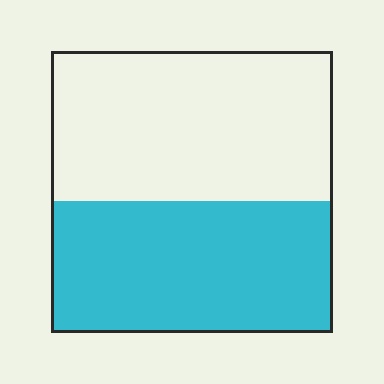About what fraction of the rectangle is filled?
About one half (1/2).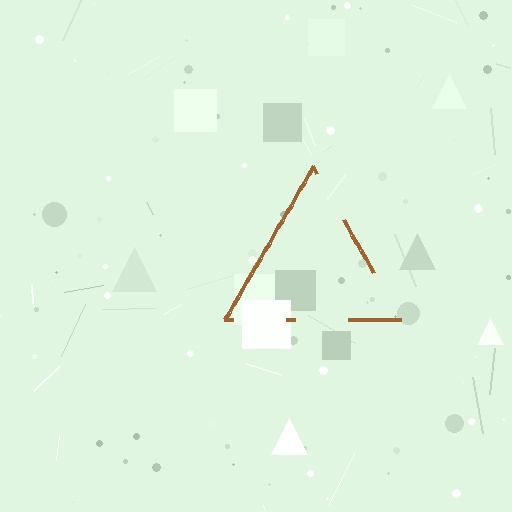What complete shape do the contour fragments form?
The contour fragments form a triangle.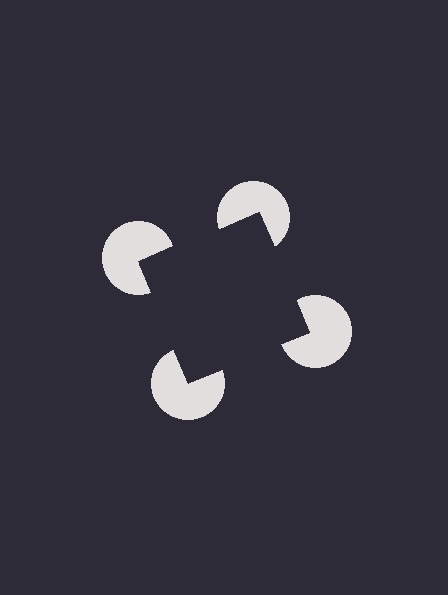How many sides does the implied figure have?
4 sides.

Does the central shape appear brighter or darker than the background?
It typically appears slightly darker than the background, even though no actual brightness change is drawn.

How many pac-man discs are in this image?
There are 4 — one at each vertex of the illusory square.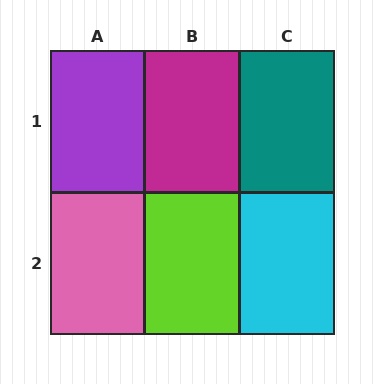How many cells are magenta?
1 cell is magenta.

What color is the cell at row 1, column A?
Purple.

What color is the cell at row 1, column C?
Teal.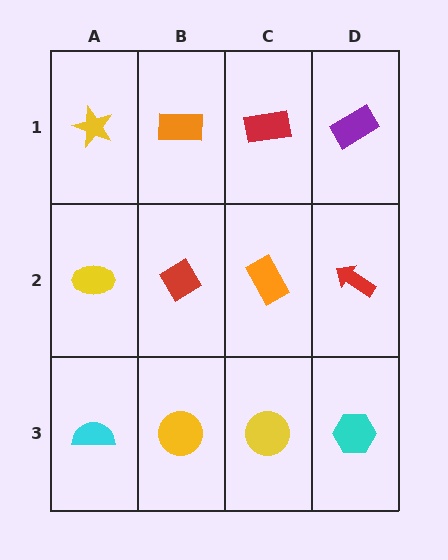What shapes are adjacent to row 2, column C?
A red rectangle (row 1, column C), a yellow circle (row 3, column C), a red diamond (row 2, column B), a red arrow (row 2, column D).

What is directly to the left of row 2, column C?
A red diamond.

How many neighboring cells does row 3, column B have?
3.